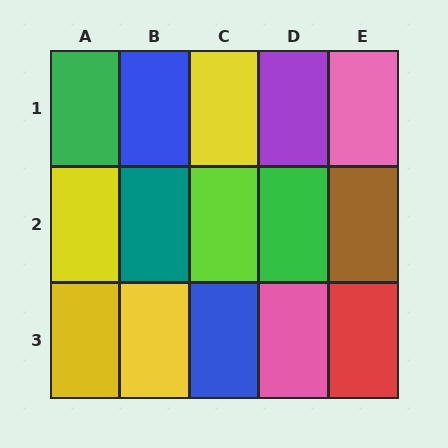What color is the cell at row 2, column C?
Lime.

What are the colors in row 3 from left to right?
Yellow, yellow, blue, pink, red.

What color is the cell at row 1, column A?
Green.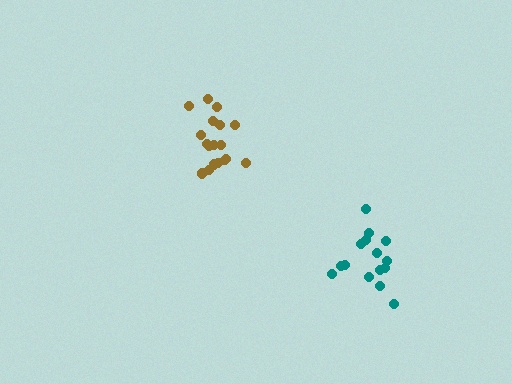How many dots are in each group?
Group 1: 18 dots, Group 2: 15 dots (33 total).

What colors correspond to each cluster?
The clusters are colored: brown, teal.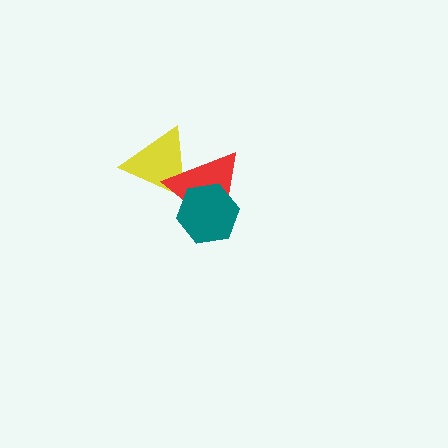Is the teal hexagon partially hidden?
No, no other shape covers it.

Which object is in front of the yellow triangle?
The red triangle is in front of the yellow triangle.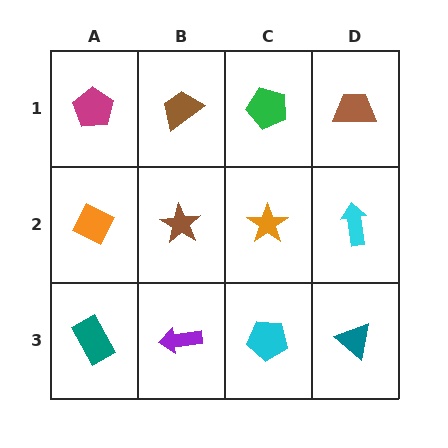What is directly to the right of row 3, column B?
A cyan pentagon.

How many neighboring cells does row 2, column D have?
3.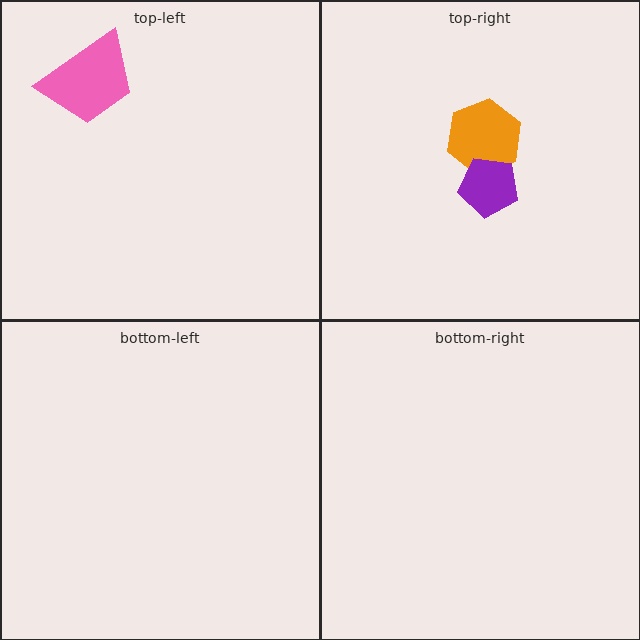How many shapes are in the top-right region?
2.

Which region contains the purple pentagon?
The top-right region.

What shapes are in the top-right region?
The orange hexagon, the purple pentagon.